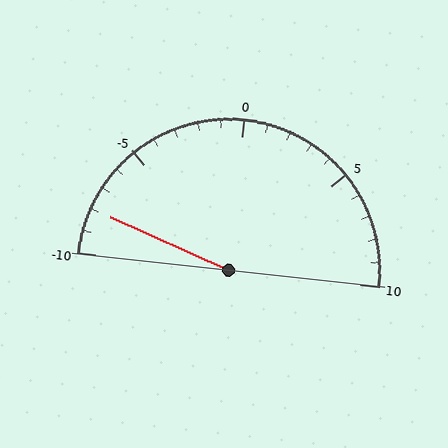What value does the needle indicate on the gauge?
The needle indicates approximately -8.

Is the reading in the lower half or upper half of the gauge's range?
The reading is in the lower half of the range (-10 to 10).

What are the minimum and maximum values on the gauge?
The gauge ranges from -10 to 10.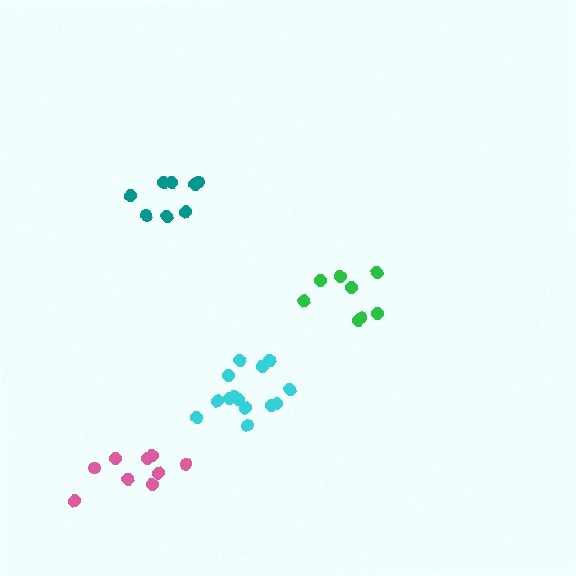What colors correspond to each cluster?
The clusters are colored: cyan, green, pink, teal.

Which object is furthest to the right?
The green cluster is rightmost.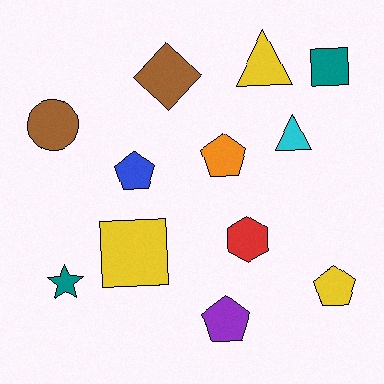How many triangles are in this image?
There are 2 triangles.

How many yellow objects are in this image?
There are 3 yellow objects.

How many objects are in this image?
There are 12 objects.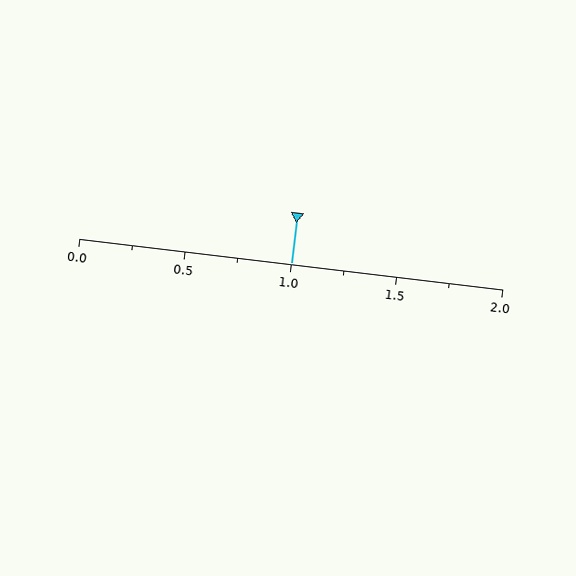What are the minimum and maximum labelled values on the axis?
The axis runs from 0.0 to 2.0.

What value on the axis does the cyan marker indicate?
The marker indicates approximately 1.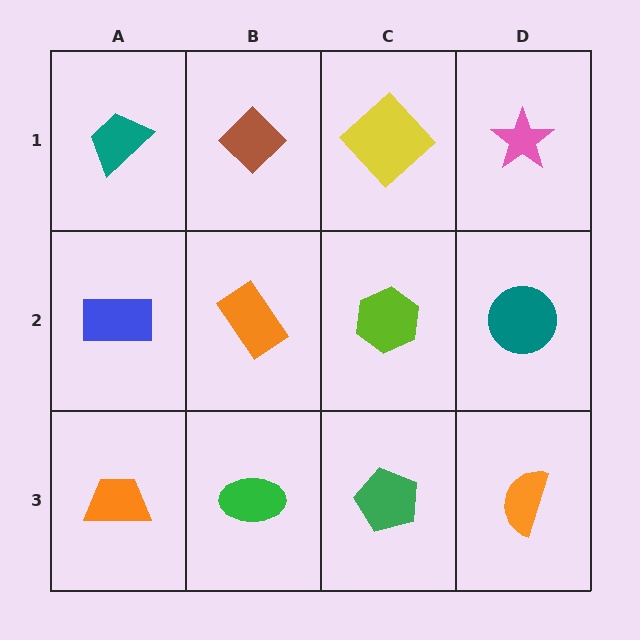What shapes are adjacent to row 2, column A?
A teal trapezoid (row 1, column A), an orange trapezoid (row 3, column A), an orange rectangle (row 2, column B).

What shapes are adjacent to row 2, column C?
A yellow diamond (row 1, column C), a green pentagon (row 3, column C), an orange rectangle (row 2, column B), a teal circle (row 2, column D).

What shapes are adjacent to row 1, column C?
A lime hexagon (row 2, column C), a brown diamond (row 1, column B), a pink star (row 1, column D).